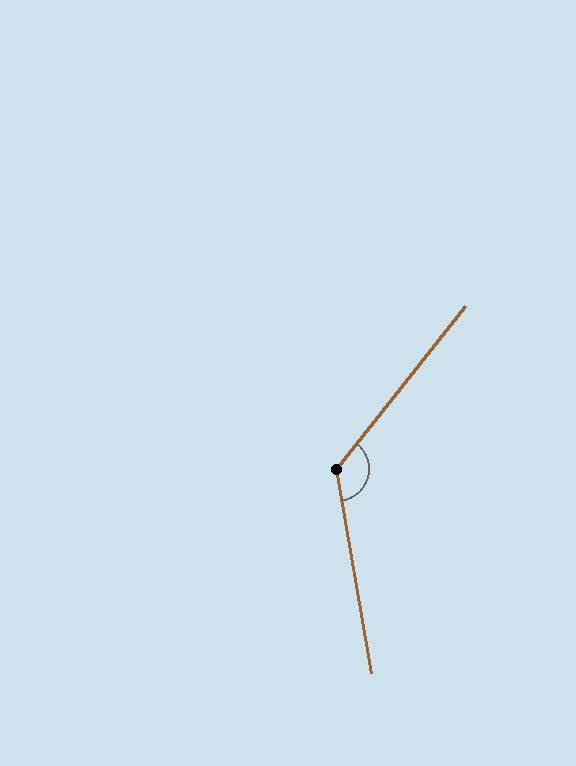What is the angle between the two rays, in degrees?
Approximately 132 degrees.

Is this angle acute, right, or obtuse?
It is obtuse.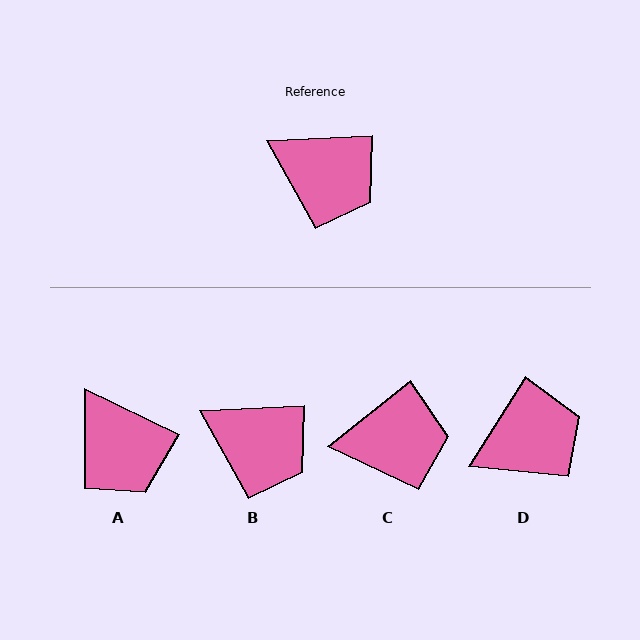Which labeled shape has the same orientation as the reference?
B.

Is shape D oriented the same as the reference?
No, it is off by about 55 degrees.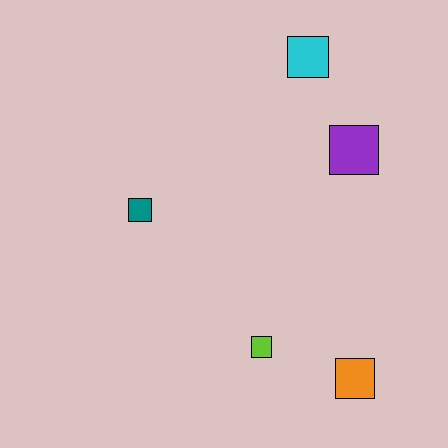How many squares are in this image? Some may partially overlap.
There are 5 squares.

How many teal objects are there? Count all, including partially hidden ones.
There is 1 teal object.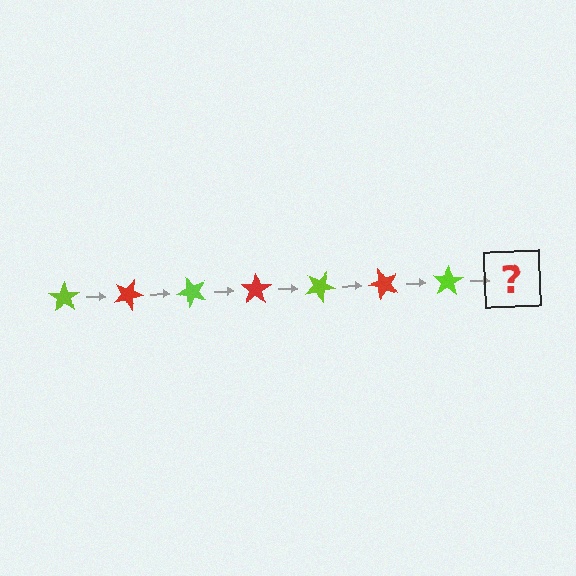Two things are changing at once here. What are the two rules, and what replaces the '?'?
The two rules are that it rotates 25 degrees each step and the color cycles through lime and red. The '?' should be a red star, rotated 175 degrees from the start.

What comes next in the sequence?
The next element should be a red star, rotated 175 degrees from the start.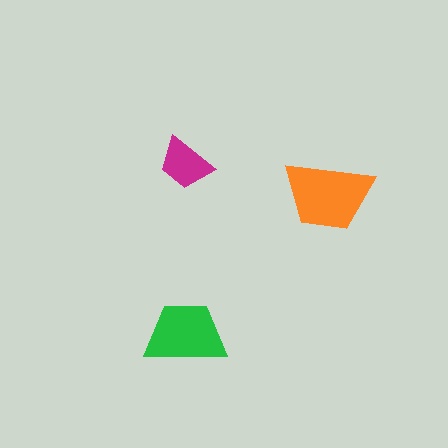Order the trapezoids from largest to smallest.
the orange one, the green one, the magenta one.